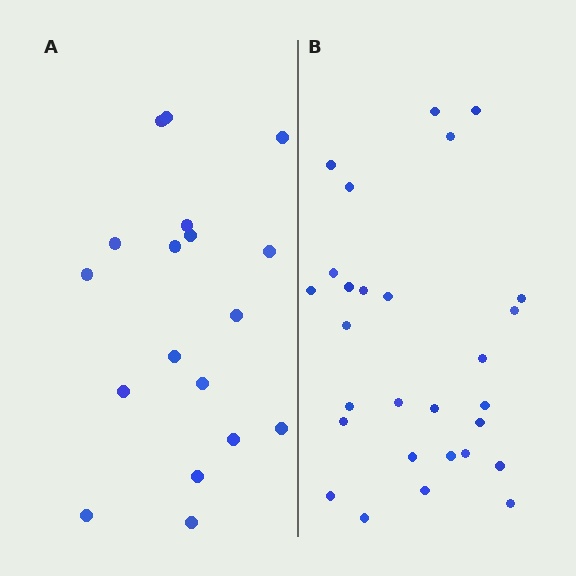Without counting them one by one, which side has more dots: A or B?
Region B (the right region) has more dots.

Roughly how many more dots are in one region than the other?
Region B has roughly 10 or so more dots than region A.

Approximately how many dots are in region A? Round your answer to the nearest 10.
About 20 dots. (The exact count is 18, which rounds to 20.)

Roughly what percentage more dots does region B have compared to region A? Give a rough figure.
About 55% more.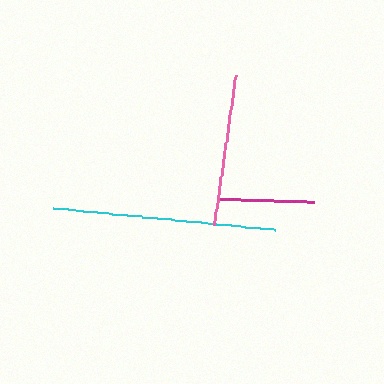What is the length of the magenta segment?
The magenta segment is approximately 98 pixels long.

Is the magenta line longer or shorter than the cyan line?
The cyan line is longer than the magenta line.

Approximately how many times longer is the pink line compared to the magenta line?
The pink line is approximately 1.5 times the length of the magenta line.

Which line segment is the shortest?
The magenta line is the shortest at approximately 98 pixels.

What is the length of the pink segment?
The pink segment is approximately 150 pixels long.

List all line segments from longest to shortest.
From longest to shortest: cyan, pink, magenta.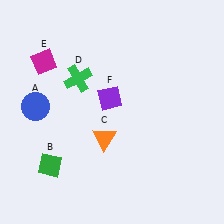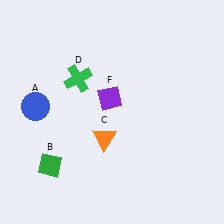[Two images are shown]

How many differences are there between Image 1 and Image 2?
There is 1 difference between the two images.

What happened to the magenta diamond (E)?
The magenta diamond (E) was removed in Image 2. It was in the top-left area of Image 1.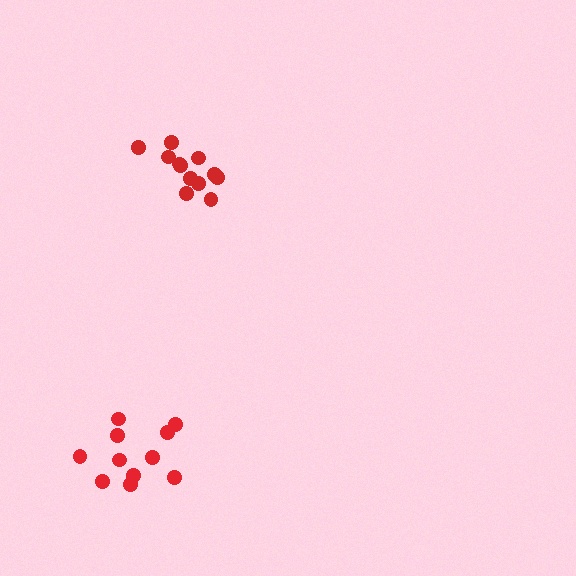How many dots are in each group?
Group 1: 12 dots, Group 2: 11 dots (23 total).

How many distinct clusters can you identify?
There are 2 distinct clusters.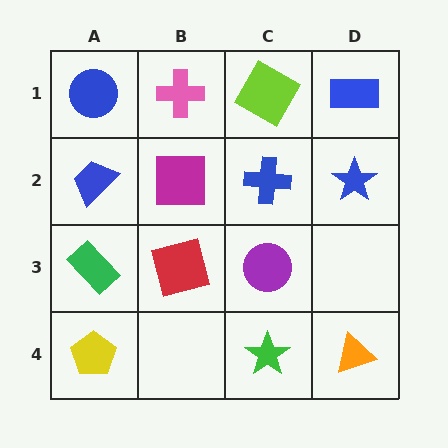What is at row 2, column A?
A blue trapezoid.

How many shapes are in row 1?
4 shapes.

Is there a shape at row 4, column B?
No, that cell is empty.